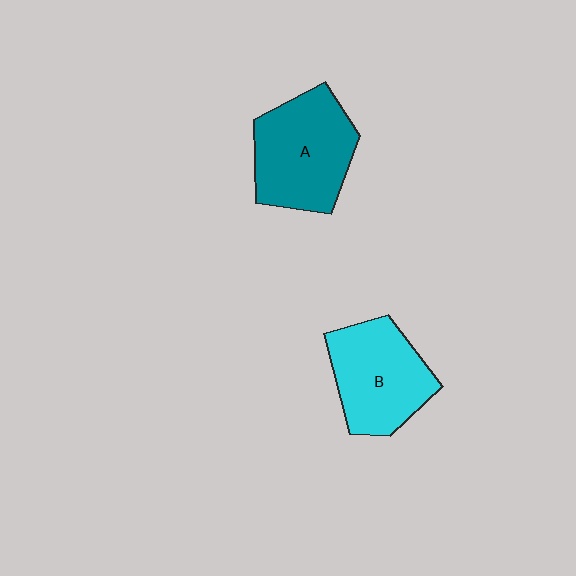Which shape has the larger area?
Shape A (teal).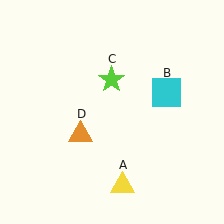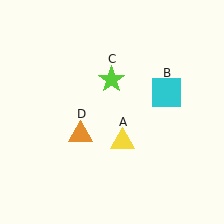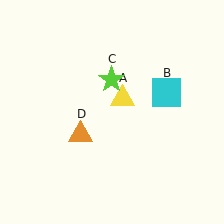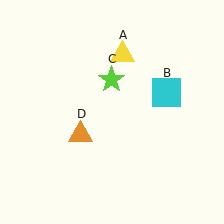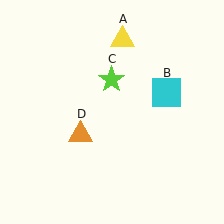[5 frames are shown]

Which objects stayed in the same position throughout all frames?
Cyan square (object B) and lime star (object C) and orange triangle (object D) remained stationary.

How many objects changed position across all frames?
1 object changed position: yellow triangle (object A).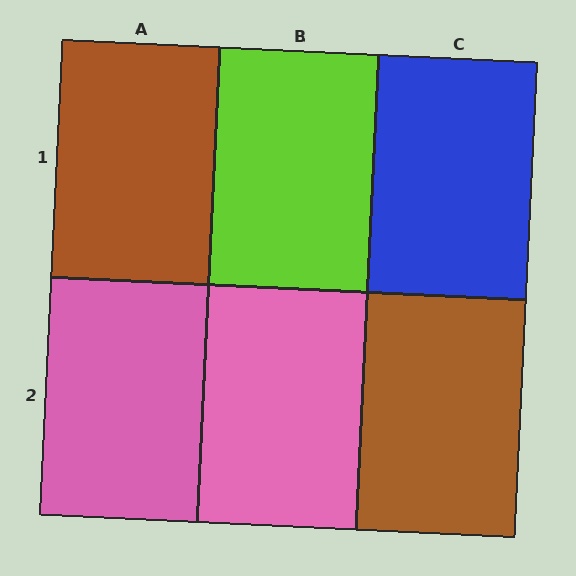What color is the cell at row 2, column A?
Pink.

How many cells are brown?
2 cells are brown.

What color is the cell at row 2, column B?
Pink.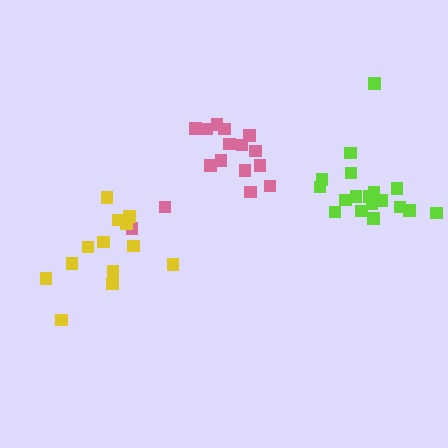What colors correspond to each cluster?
The clusters are colored: pink, yellow, lime.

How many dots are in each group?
Group 1: 16 dots, Group 2: 13 dots, Group 3: 18 dots (47 total).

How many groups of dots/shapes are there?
There are 3 groups.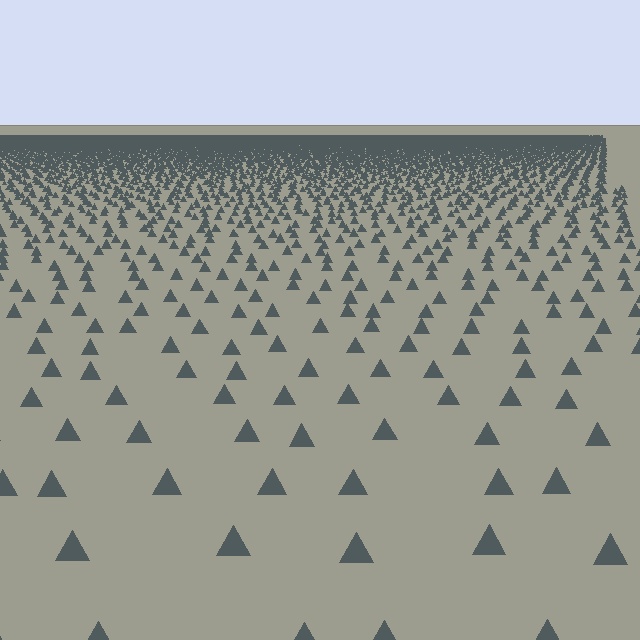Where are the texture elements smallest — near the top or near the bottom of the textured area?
Near the top.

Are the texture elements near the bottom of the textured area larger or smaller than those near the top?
Larger. Near the bottom, elements are closer to the viewer and appear at a bigger on-screen size.